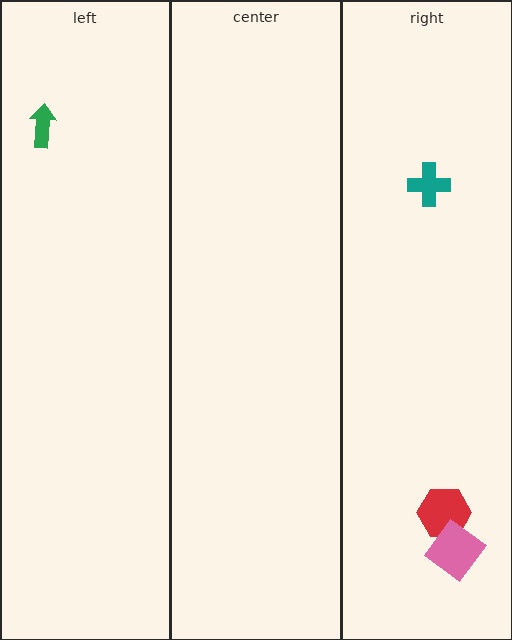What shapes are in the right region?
The red hexagon, the pink diamond, the teal cross.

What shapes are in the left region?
The green arrow.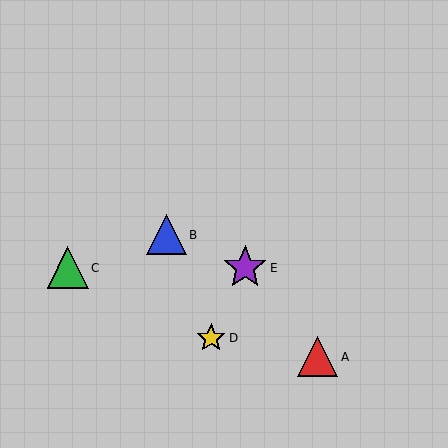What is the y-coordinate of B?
Object B is at y≈235.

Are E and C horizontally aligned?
Yes, both are at y≈268.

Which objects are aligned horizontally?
Objects C, E are aligned horizontally.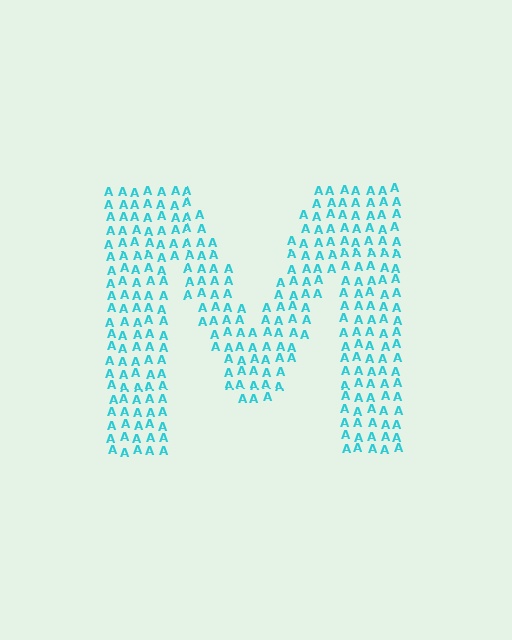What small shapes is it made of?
It is made of small letter A's.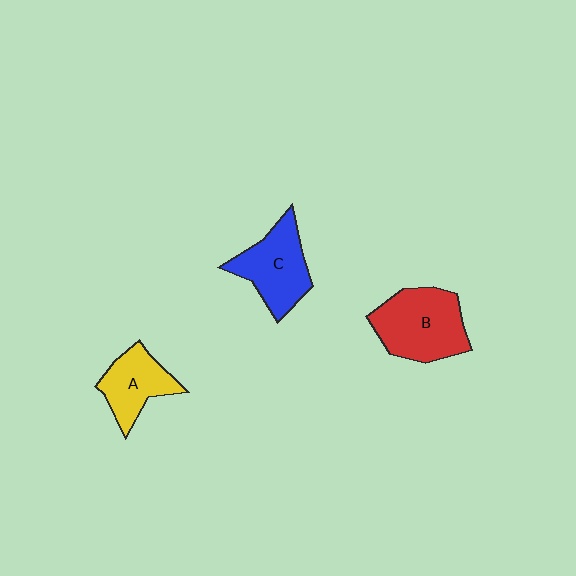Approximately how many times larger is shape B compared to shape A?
Approximately 1.5 times.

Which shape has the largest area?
Shape B (red).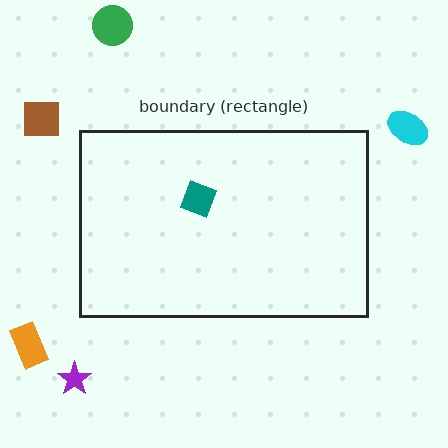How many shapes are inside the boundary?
1 inside, 5 outside.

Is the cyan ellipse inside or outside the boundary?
Outside.